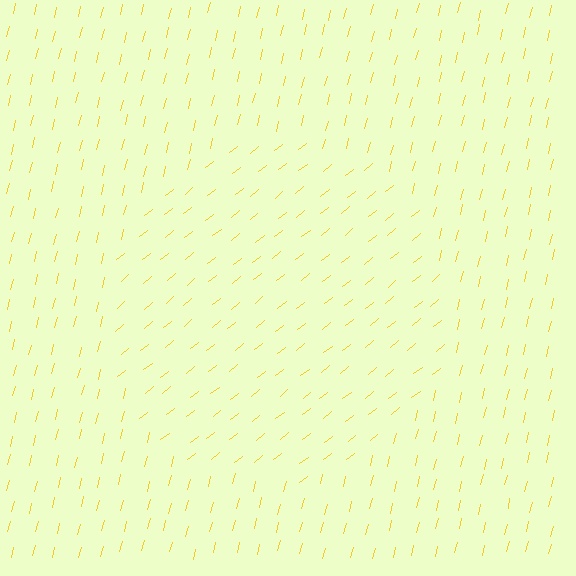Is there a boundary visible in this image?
Yes, there is a texture boundary formed by a change in line orientation.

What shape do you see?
I see a circle.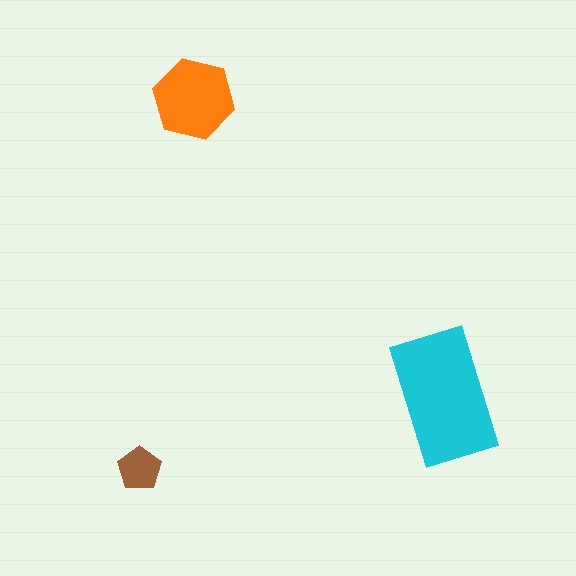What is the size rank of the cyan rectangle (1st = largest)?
1st.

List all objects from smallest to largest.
The brown pentagon, the orange hexagon, the cyan rectangle.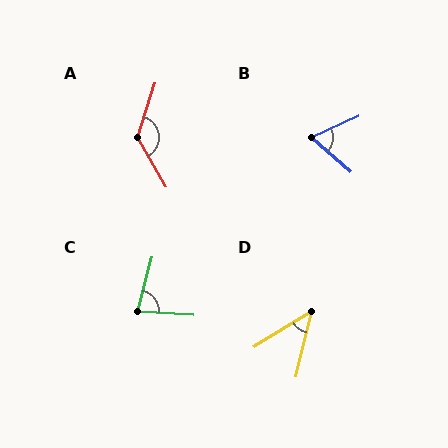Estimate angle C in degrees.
Approximately 78 degrees.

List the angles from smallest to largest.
D (46°), B (65°), C (78°), A (133°).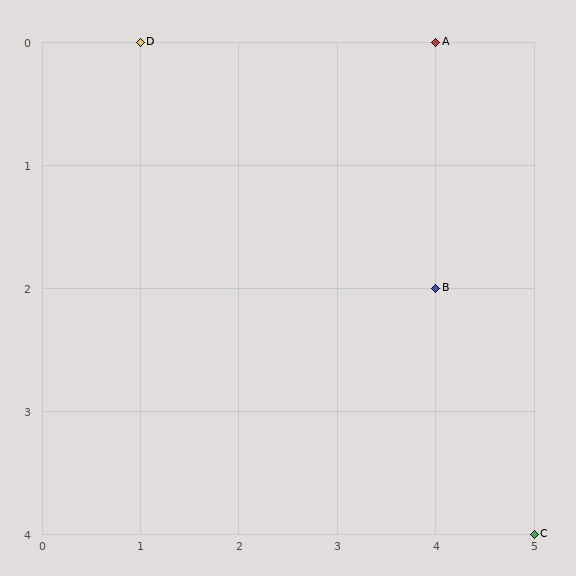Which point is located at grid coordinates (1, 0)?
Point D is at (1, 0).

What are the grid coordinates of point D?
Point D is at grid coordinates (1, 0).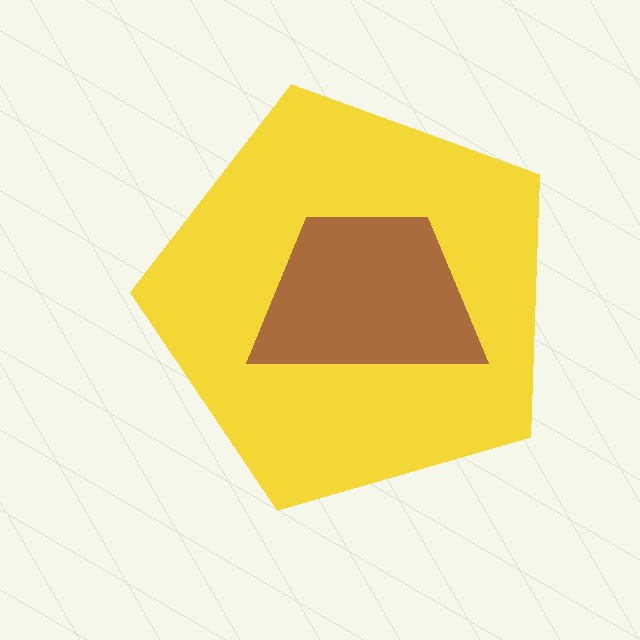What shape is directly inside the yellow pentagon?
The brown trapezoid.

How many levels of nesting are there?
2.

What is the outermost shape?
The yellow pentagon.